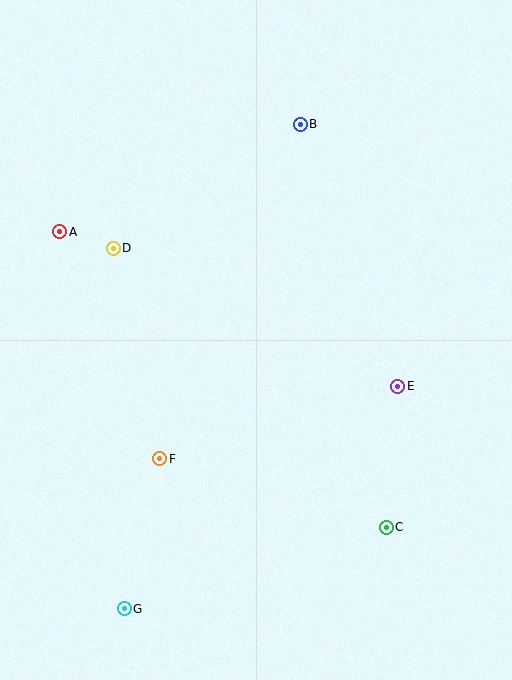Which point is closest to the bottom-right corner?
Point C is closest to the bottom-right corner.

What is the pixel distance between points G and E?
The distance between G and E is 352 pixels.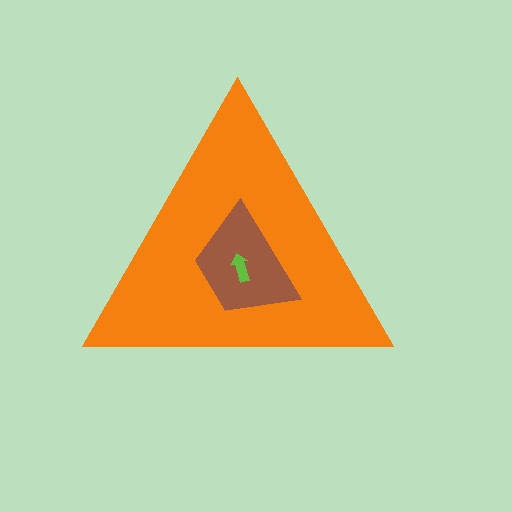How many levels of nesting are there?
3.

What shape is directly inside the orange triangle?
The brown trapezoid.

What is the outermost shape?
The orange triangle.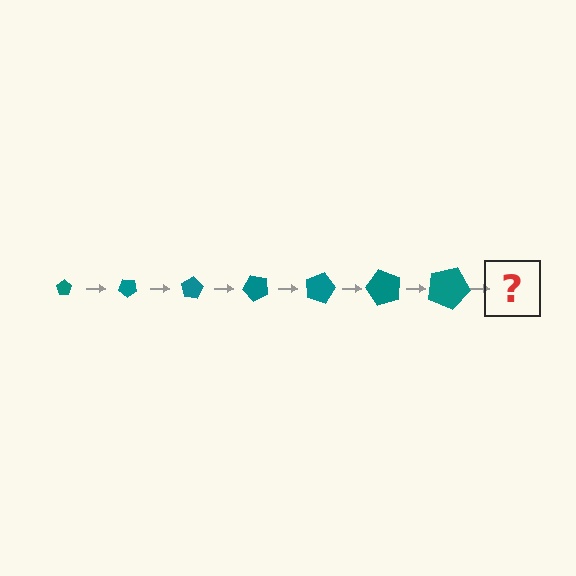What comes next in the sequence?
The next element should be a pentagon, larger than the previous one and rotated 280 degrees from the start.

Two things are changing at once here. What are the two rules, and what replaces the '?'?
The two rules are that the pentagon grows larger each step and it rotates 40 degrees each step. The '?' should be a pentagon, larger than the previous one and rotated 280 degrees from the start.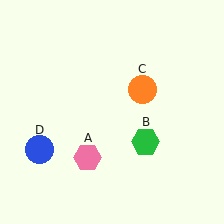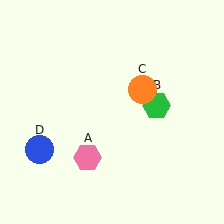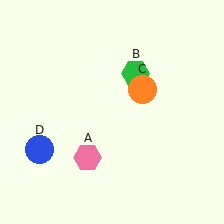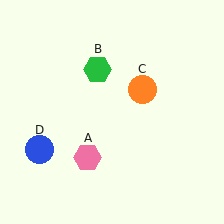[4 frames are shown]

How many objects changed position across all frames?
1 object changed position: green hexagon (object B).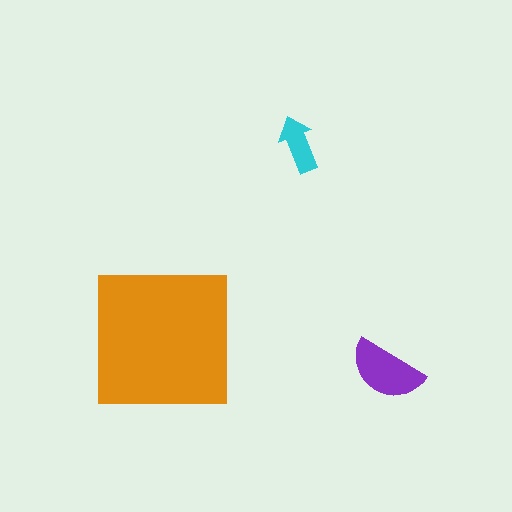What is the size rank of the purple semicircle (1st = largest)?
2nd.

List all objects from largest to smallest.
The orange square, the purple semicircle, the cyan arrow.